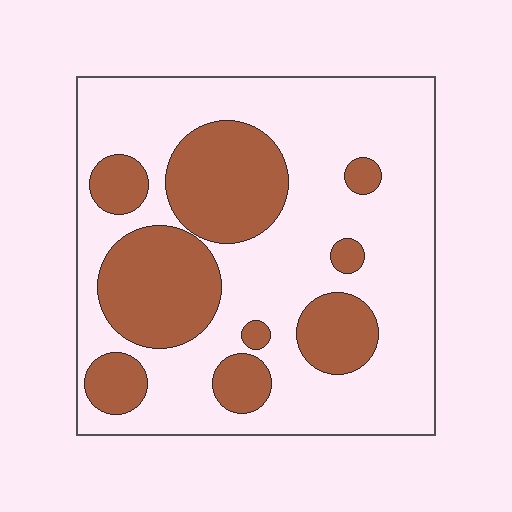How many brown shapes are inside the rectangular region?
9.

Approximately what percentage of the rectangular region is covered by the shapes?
Approximately 30%.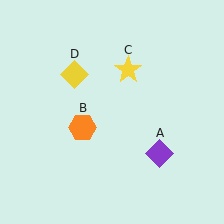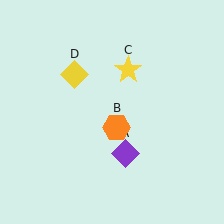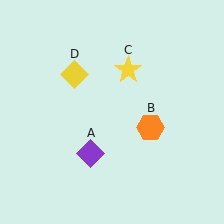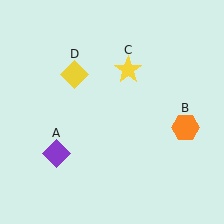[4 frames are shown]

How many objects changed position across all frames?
2 objects changed position: purple diamond (object A), orange hexagon (object B).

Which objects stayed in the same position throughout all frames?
Yellow star (object C) and yellow diamond (object D) remained stationary.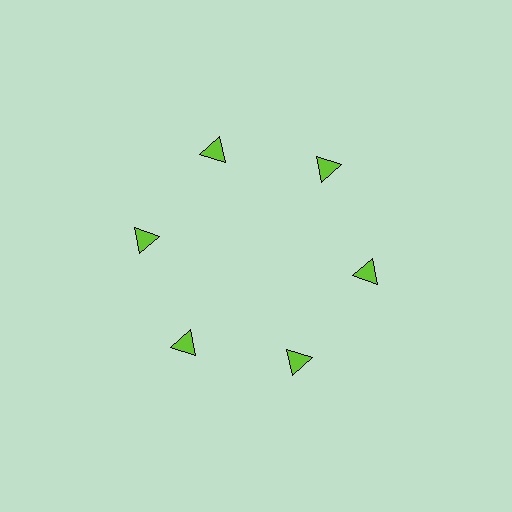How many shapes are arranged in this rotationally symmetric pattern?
There are 6 shapes, arranged in 6 groups of 1.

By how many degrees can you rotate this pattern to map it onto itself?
The pattern maps onto itself every 60 degrees of rotation.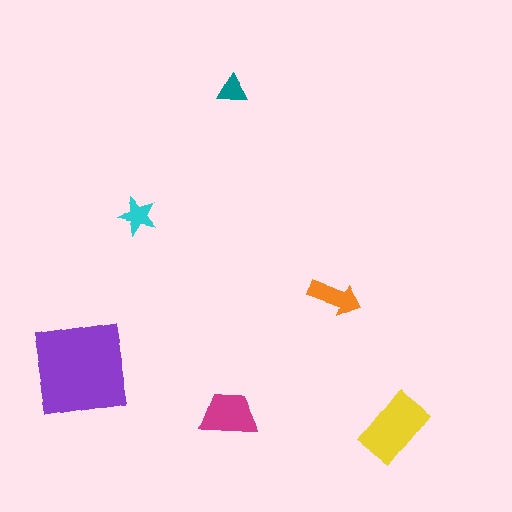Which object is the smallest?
The teal triangle.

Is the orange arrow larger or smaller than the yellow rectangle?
Smaller.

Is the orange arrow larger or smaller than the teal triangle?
Larger.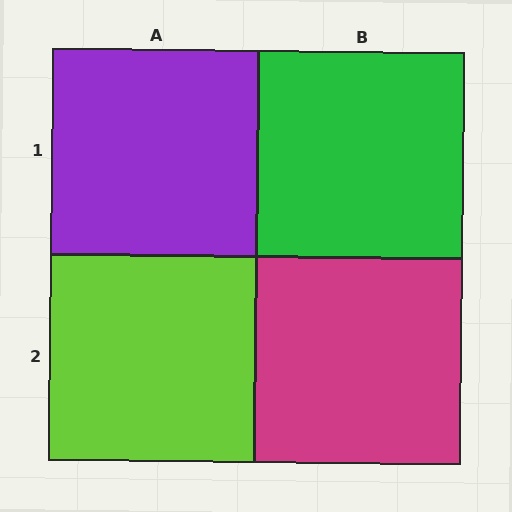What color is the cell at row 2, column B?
Magenta.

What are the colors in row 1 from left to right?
Purple, green.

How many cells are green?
1 cell is green.